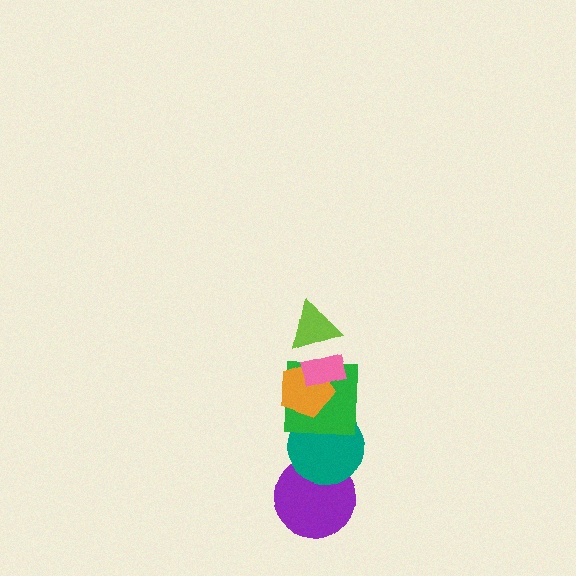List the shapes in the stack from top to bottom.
From top to bottom: the pink rectangle, the lime triangle, the orange pentagon, the green square, the teal circle, the purple circle.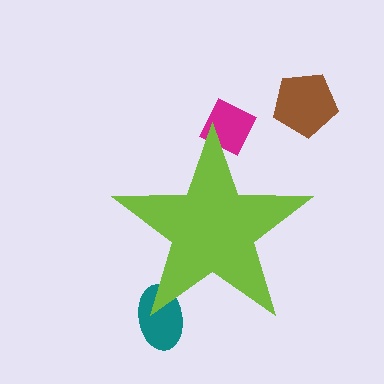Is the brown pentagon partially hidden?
No, the brown pentagon is fully visible.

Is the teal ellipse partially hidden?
Yes, the teal ellipse is partially hidden behind the lime star.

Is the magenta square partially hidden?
Yes, the magenta square is partially hidden behind the lime star.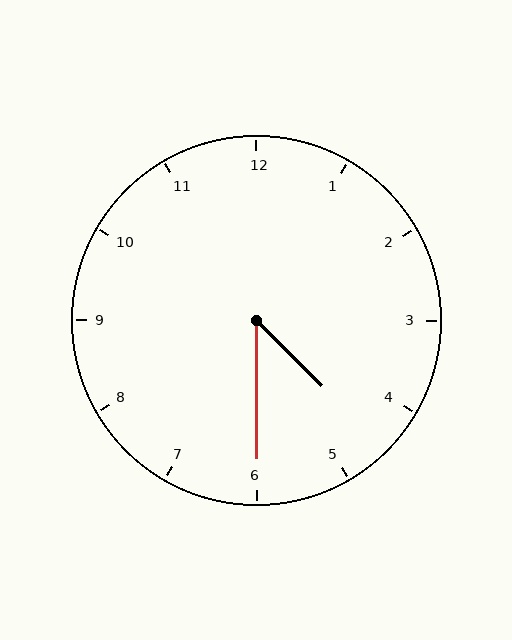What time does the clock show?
4:30.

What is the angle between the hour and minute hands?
Approximately 45 degrees.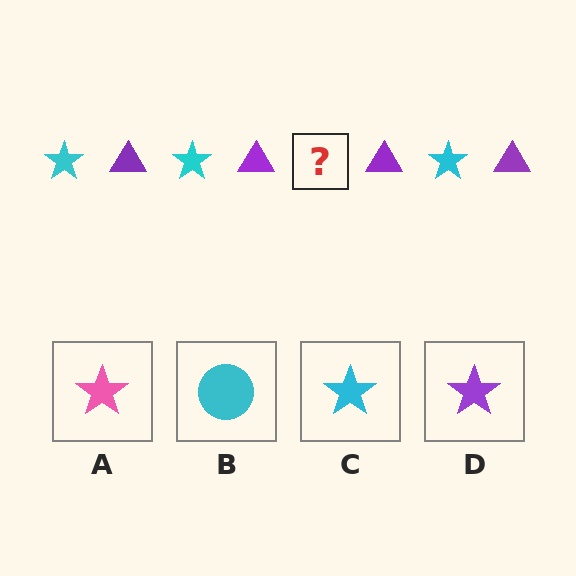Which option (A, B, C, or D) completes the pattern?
C.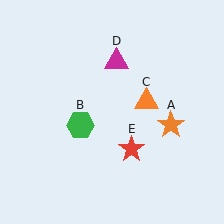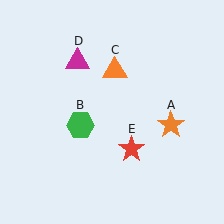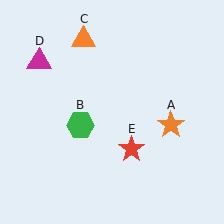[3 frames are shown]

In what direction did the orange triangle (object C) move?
The orange triangle (object C) moved up and to the left.